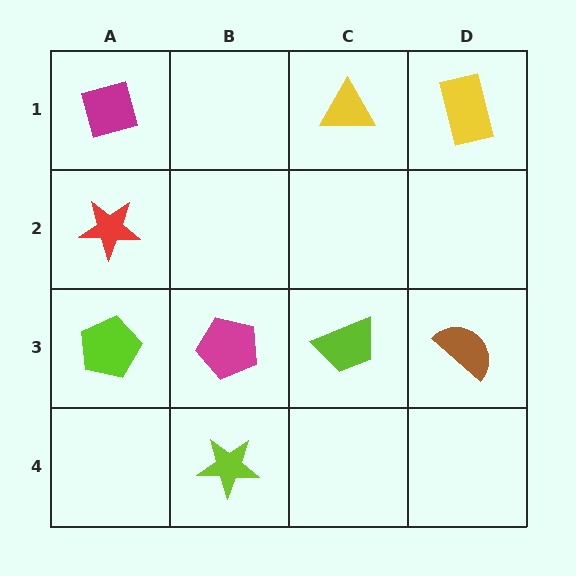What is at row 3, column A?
A lime pentagon.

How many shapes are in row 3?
4 shapes.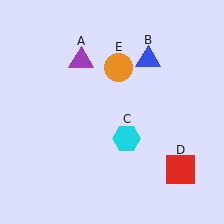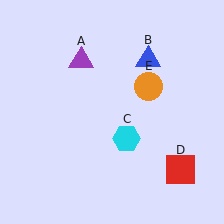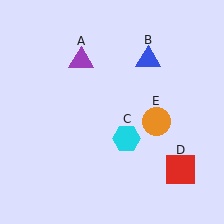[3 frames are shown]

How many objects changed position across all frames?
1 object changed position: orange circle (object E).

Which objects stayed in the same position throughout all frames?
Purple triangle (object A) and blue triangle (object B) and cyan hexagon (object C) and red square (object D) remained stationary.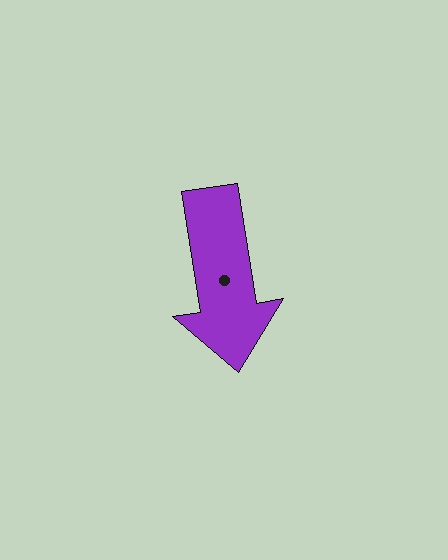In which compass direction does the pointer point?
South.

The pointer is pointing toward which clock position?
Roughly 6 o'clock.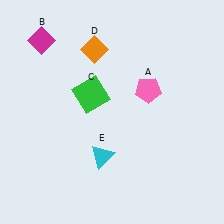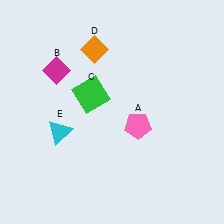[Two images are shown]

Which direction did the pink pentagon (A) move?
The pink pentagon (A) moved down.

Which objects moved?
The objects that moved are: the pink pentagon (A), the magenta diamond (B), the cyan triangle (E).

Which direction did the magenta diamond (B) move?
The magenta diamond (B) moved down.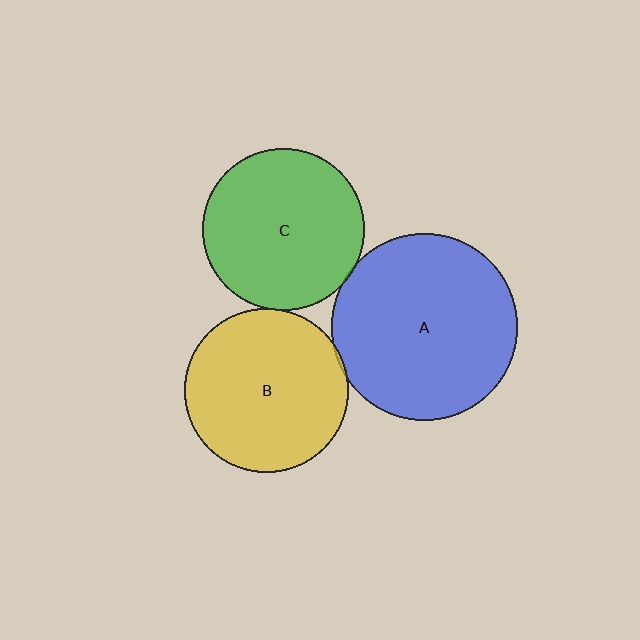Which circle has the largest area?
Circle A (blue).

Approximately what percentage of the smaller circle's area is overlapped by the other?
Approximately 5%.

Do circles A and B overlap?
Yes.